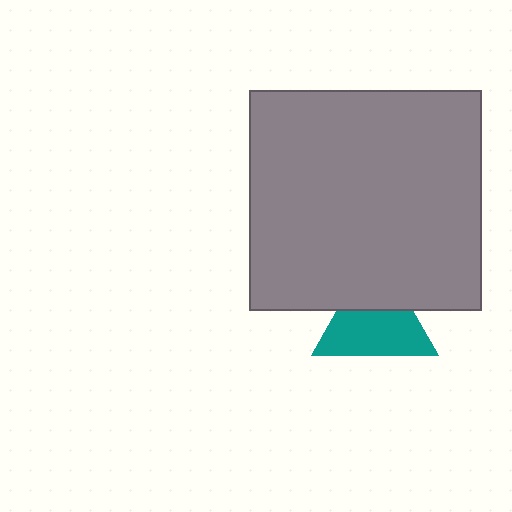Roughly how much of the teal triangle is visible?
About half of it is visible (roughly 63%).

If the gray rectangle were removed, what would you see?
You would see the complete teal triangle.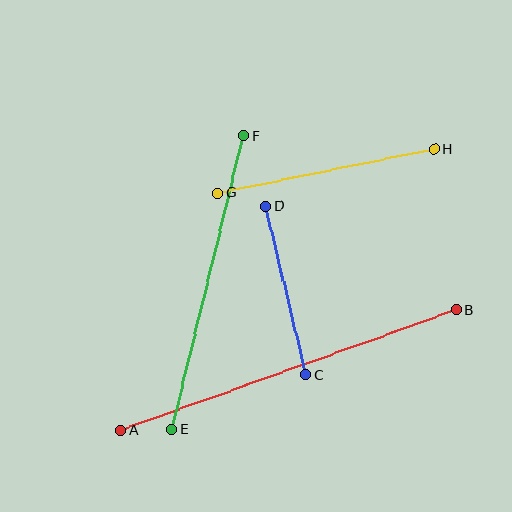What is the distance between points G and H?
The distance is approximately 221 pixels.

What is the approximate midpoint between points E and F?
The midpoint is at approximately (208, 283) pixels.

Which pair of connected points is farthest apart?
Points A and B are farthest apart.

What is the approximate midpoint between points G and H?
The midpoint is at approximately (326, 171) pixels.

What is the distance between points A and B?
The distance is approximately 356 pixels.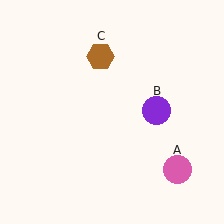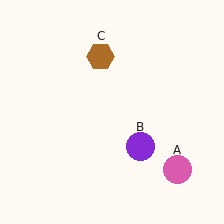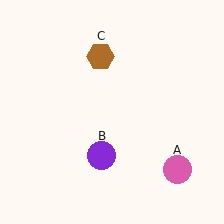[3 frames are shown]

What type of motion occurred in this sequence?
The purple circle (object B) rotated clockwise around the center of the scene.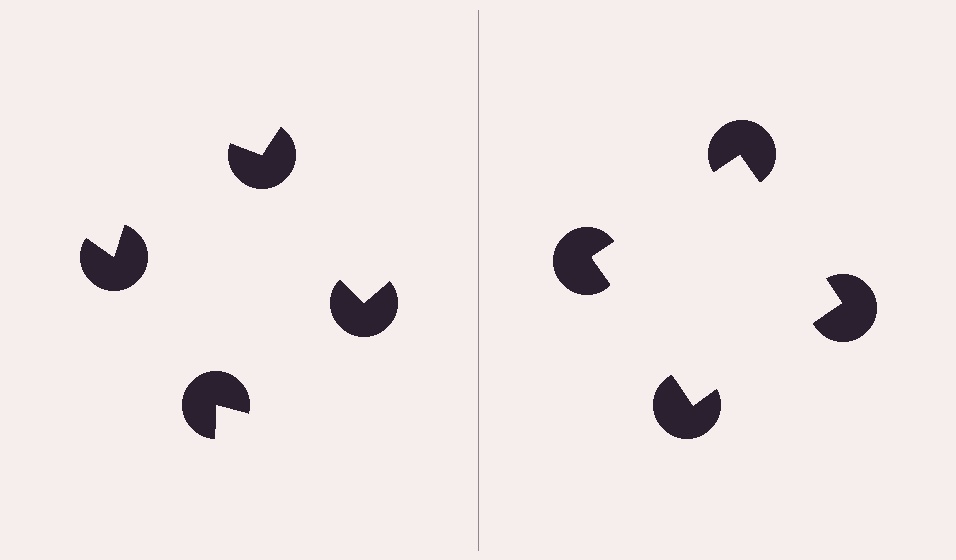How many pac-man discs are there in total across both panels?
8 — 4 on each side.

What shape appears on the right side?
An illusory square.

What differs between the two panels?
The pac-man discs are positioned identically on both sides; only the wedge orientations differ. On the right they align to a square; on the left they are misaligned.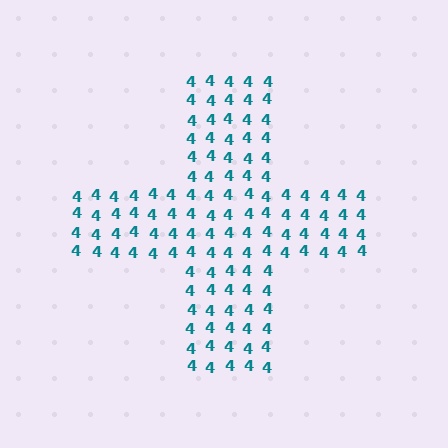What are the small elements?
The small elements are digit 4's.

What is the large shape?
The large shape is a cross.